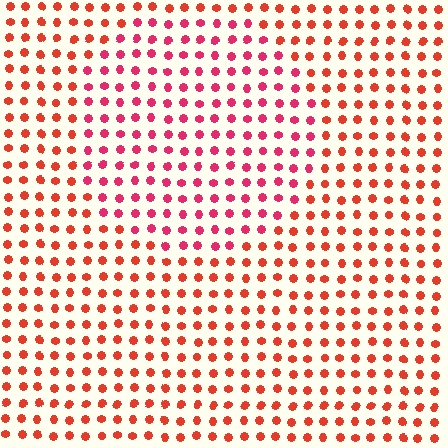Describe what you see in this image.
The image is filled with small red elements in a uniform arrangement. A circle-shaped region is visible where the elements are tinted to a slightly different hue, forming a subtle color boundary.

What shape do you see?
I see a circle.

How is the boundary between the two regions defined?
The boundary is defined purely by a slight shift in hue (about 27 degrees). Spacing, size, and orientation are identical on both sides.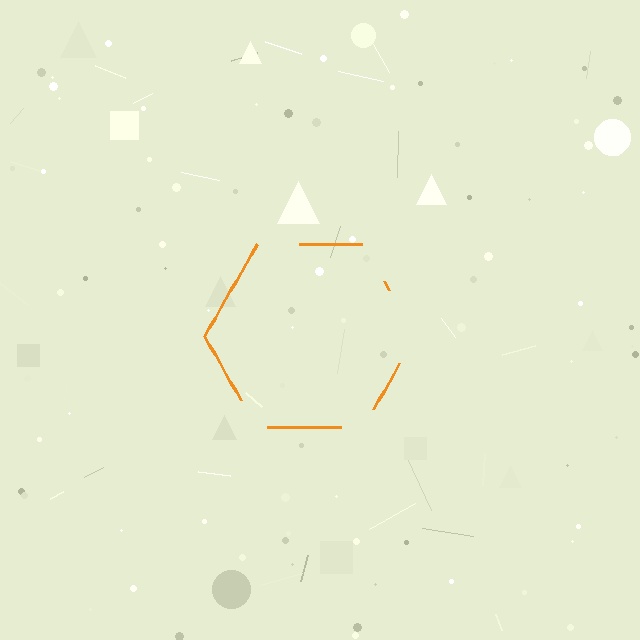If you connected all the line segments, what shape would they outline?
They would outline a hexagon.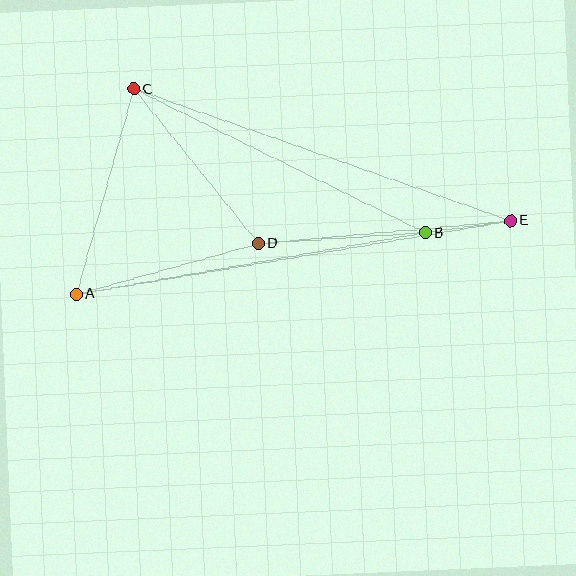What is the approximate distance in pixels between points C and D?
The distance between C and D is approximately 198 pixels.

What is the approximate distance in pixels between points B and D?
The distance between B and D is approximately 167 pixels.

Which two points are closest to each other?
Points B and E are closest to each other.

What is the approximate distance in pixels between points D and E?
The distance between D and E is approximately 253 pixels.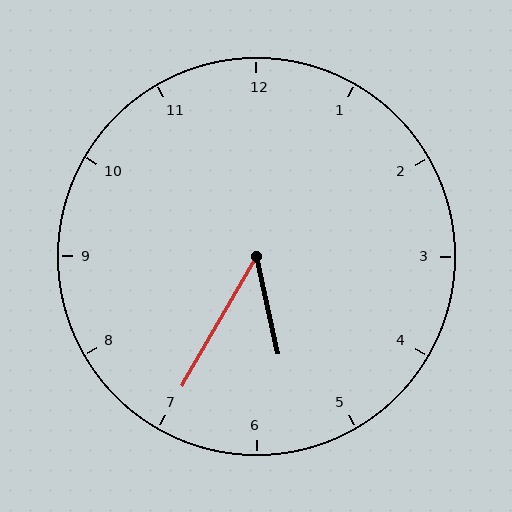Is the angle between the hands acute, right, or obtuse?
It is acute.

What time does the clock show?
5:35.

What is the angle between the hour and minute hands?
Approximately 42 degrees.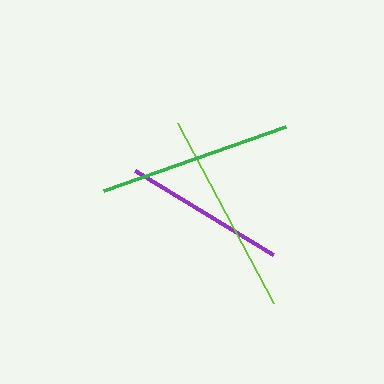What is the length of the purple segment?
The purple segment is approximately 161 pixels long.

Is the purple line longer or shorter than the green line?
The green line is longer than the purple line.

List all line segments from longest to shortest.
From longest to shortest: lime, green, purple.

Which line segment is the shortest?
The purple line is the shortest at approximately 161 pixels.